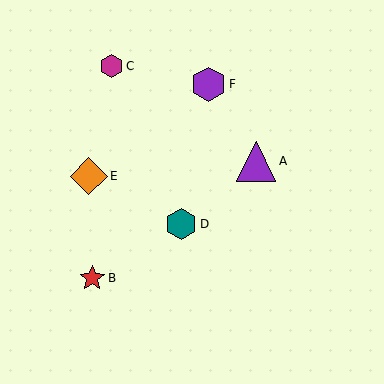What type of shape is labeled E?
Shape E is an orange diamond.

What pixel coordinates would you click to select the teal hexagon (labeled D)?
Click at (181, 224) to select the teal hexagon D.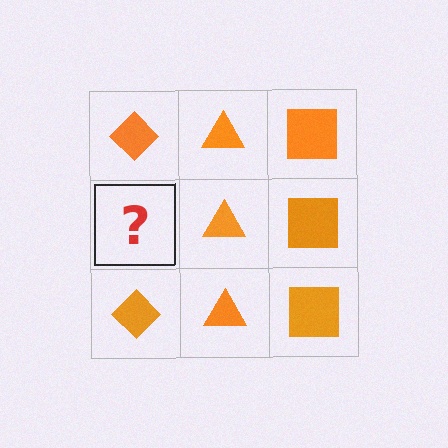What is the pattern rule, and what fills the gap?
The rule is that each column has a consistent shape. The gap should be filled with an orange diamond.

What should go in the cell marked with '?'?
The missing cell should contain an orange diamond.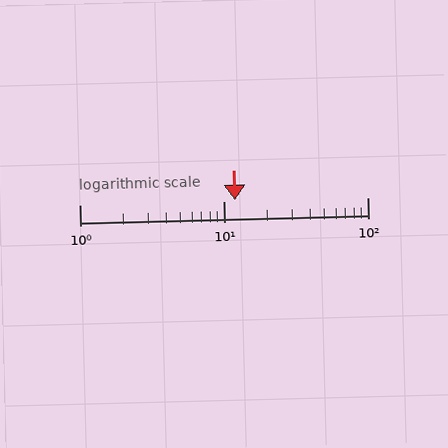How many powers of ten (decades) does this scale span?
The scale spans 2 decades, from 1 to 100.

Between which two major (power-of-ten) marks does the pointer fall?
The pointer is between 10 and 100.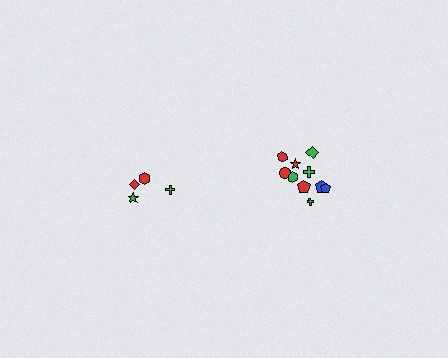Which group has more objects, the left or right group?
The right group.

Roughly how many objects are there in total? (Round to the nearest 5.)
Roughly 15 objects in total.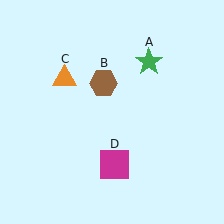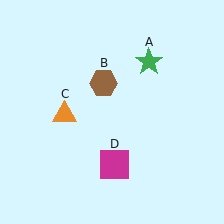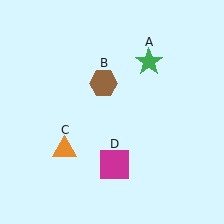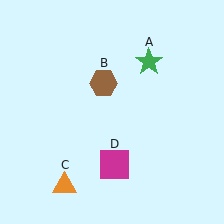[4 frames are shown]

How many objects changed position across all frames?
1 object changed position: orange triangle (object C).